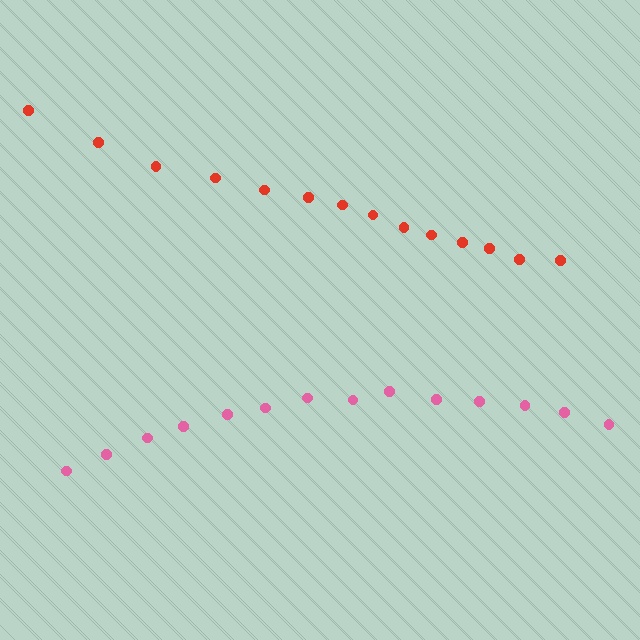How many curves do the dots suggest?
There are 2 distinct paths.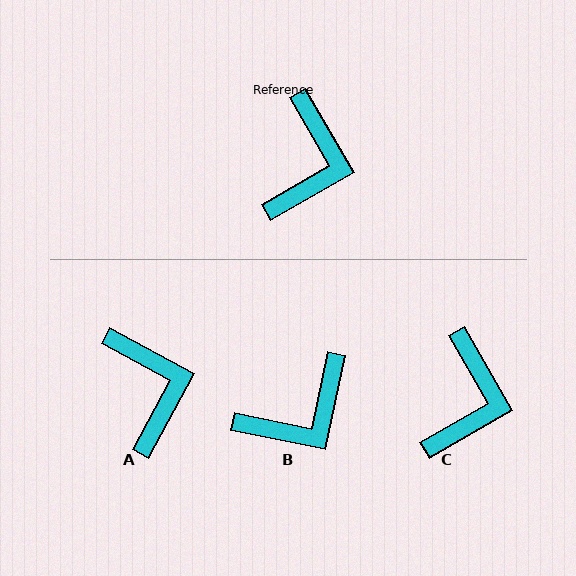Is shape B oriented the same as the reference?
No, it is off by about 42 degrees.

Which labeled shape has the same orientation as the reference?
C.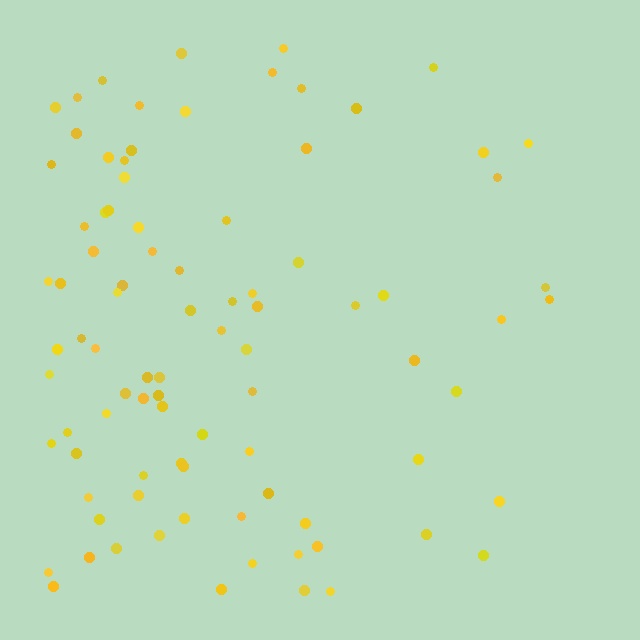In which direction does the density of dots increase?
From right to left, with the left side densest.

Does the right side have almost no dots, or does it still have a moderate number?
Still a moderate number, just noticeably fewer than the left.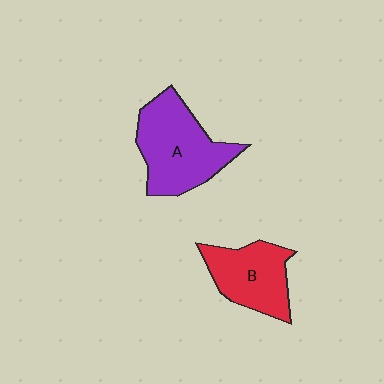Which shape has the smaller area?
Shape B (red).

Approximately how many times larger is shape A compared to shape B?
Approximately 1.3 times.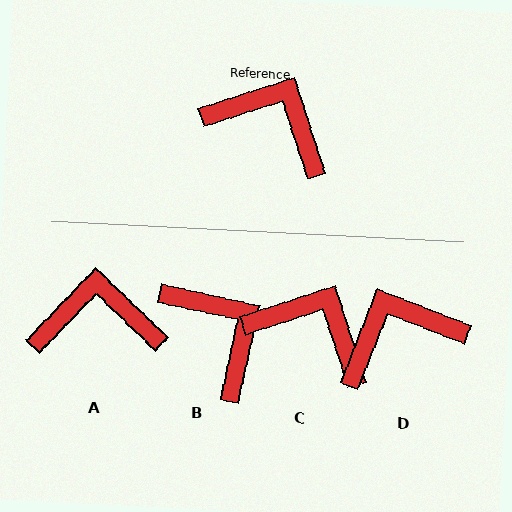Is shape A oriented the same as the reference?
No, it is off by about 28 degrees.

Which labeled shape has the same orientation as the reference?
C.